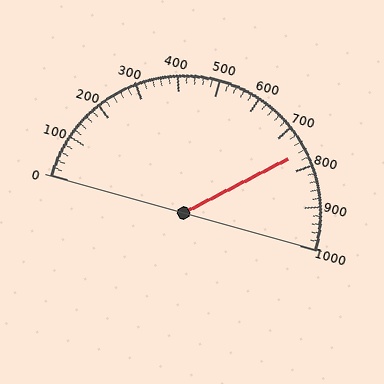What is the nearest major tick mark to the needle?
The nearest major tick mark is 800.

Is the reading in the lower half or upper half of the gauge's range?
The reading is in the upper half of the range (0 to 1000).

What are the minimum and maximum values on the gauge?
The gauge ranges from 0 to 1000.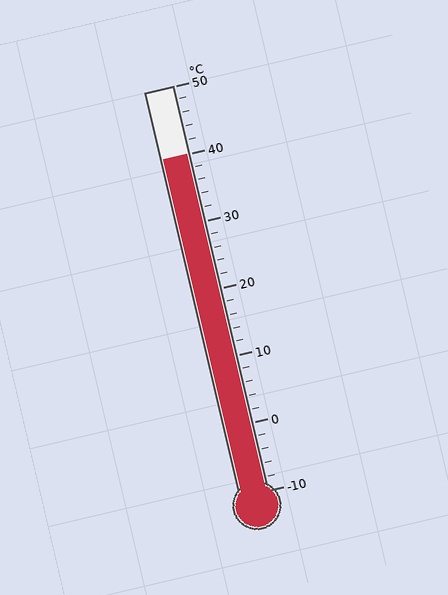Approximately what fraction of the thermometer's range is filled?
The thermometer is filled to approximately 85% of its range.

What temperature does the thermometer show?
The thermometer shows approximately 40°C.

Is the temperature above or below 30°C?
The temperature is above 30°C.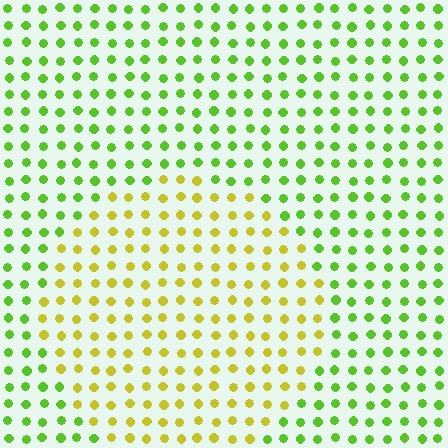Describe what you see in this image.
The image is filled with small lime elements in a uniform arrangement. A circle-shaped region is visible where the elements are tinted to a slightly different hue, forming a subtle color boundary.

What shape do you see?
I see a circle.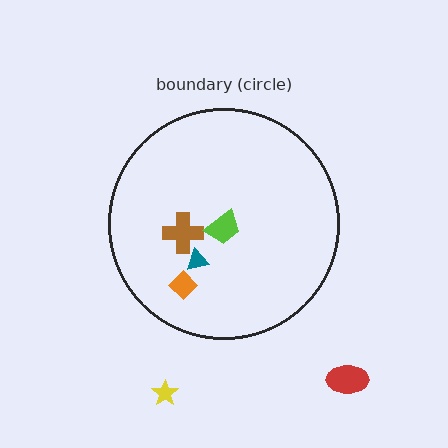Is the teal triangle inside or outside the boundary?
Inside.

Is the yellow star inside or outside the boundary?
Outside.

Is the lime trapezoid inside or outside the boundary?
Inside.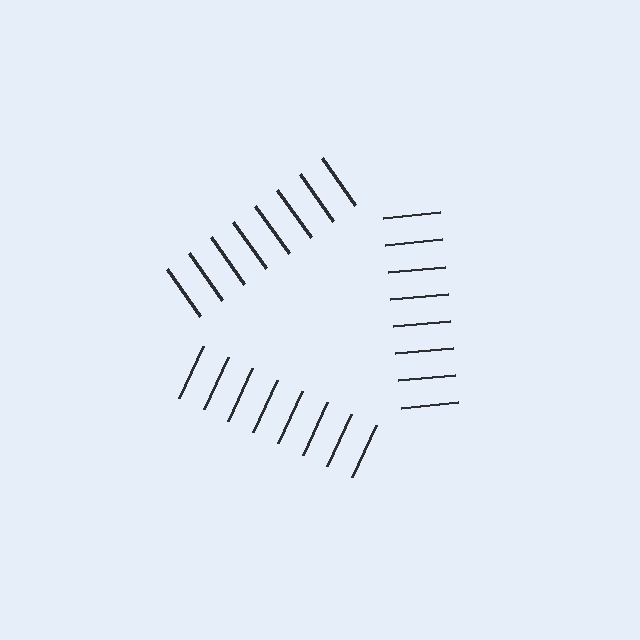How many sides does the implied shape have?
3 sides — the line-ends trace a triangle.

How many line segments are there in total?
24 — 8 along each of the 3 edges.